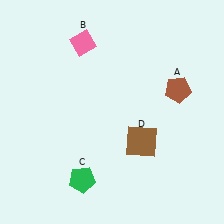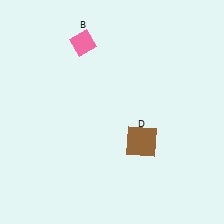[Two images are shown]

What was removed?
The green pentagon (C), the brown pentagon (A) were removed in Image 2.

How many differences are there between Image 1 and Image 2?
There are 2 differences between the two images.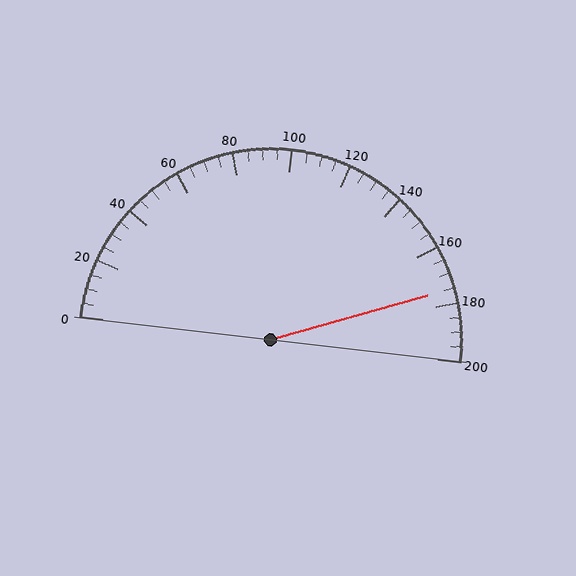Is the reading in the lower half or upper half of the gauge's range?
The reading is in the upper half of the range (0 to 200).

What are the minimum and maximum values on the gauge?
The gauge ranges from 0 to 200.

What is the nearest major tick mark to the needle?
The nearest major tick mark is 180.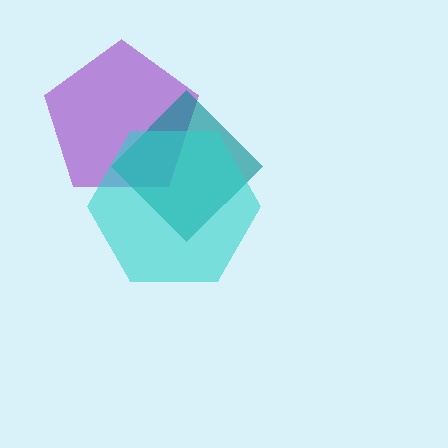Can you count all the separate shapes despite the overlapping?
Yes, there are 3 separate shapes.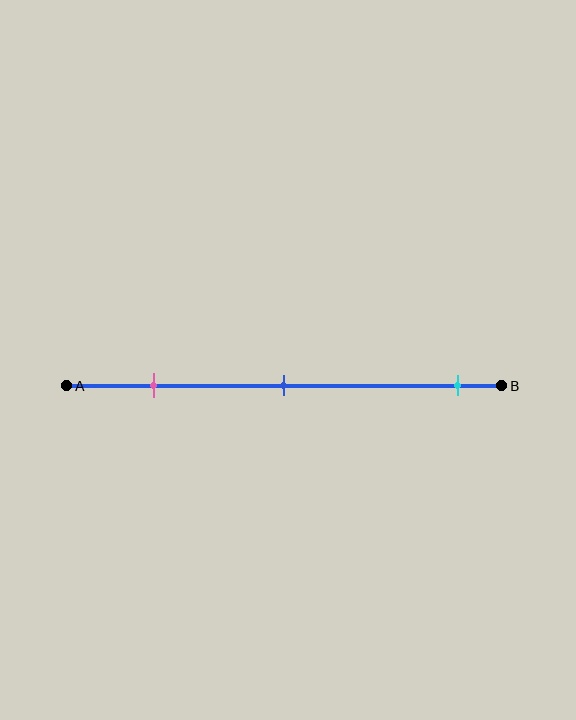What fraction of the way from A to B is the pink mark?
The pink mark is approximately 20% (0.2) of the way from A to B.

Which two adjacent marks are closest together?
The pink and blue marks are the closest adjacent pair.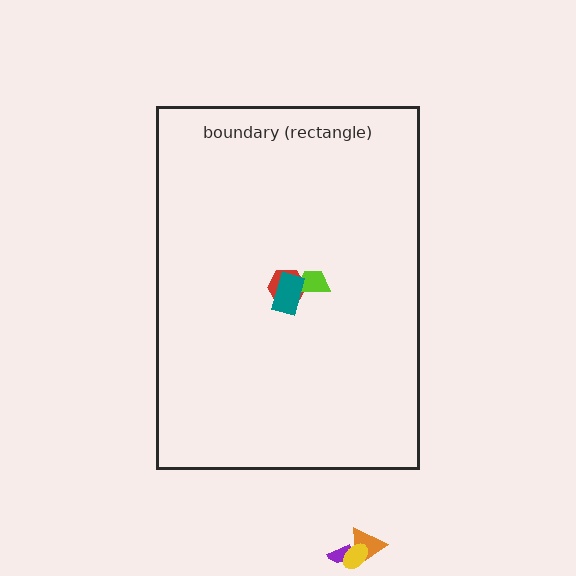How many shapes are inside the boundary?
3 inside, 3 outside.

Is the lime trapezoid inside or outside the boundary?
Inside.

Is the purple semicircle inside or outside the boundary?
Outside.